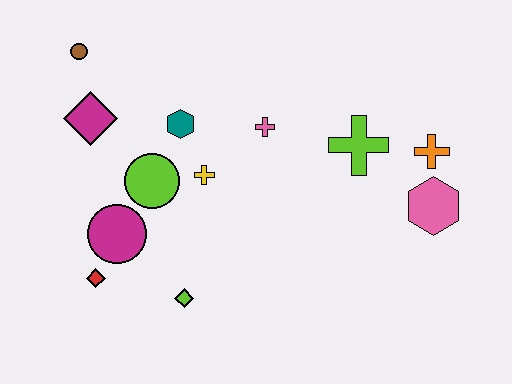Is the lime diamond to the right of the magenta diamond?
Yes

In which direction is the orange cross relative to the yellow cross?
The orange cross is to the right of the yellow cross.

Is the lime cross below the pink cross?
Yes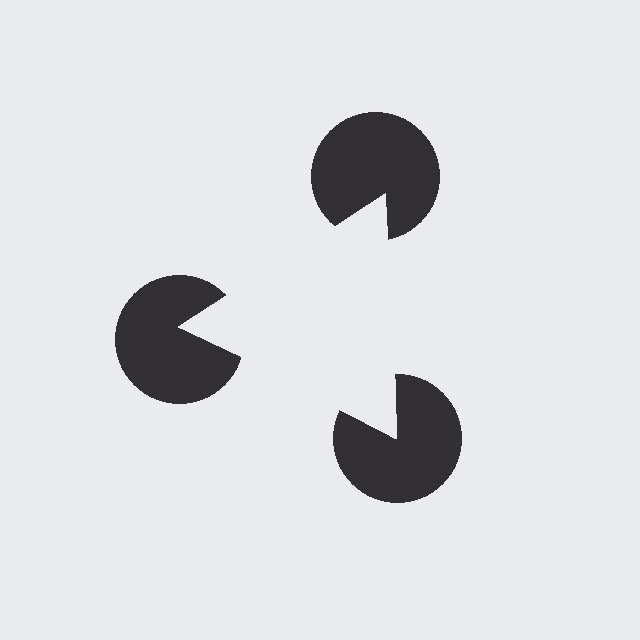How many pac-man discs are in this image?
There are 3 — one at each vertex of the illusory triangle.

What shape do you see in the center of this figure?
An illusory triangle — its edges are inferred from the aligned wedge cuts in the pac-man discs, not physically drawn.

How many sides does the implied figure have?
3 sides.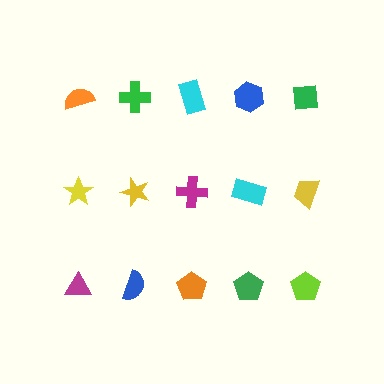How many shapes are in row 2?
5 shapes.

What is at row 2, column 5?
A yellow trapezoid.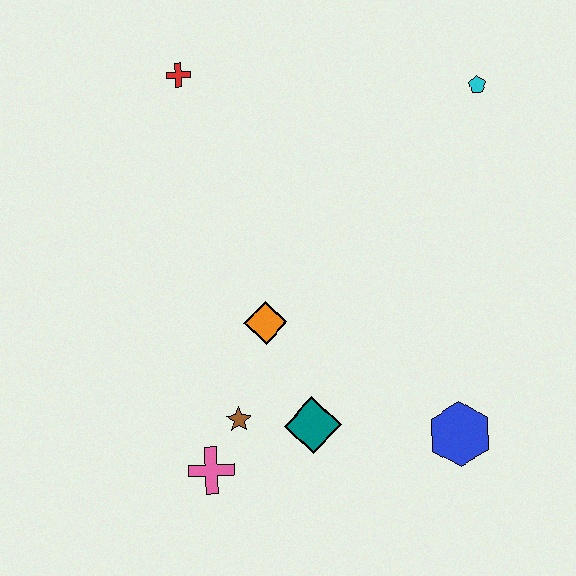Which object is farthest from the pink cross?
The cyan pentagon is farthest from the pink cross.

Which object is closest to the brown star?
The pink cross is closest to the brown star.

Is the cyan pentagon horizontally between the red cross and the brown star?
No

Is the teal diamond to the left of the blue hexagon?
Yes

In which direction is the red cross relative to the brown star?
The red cross is above the brown star.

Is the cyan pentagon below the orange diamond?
No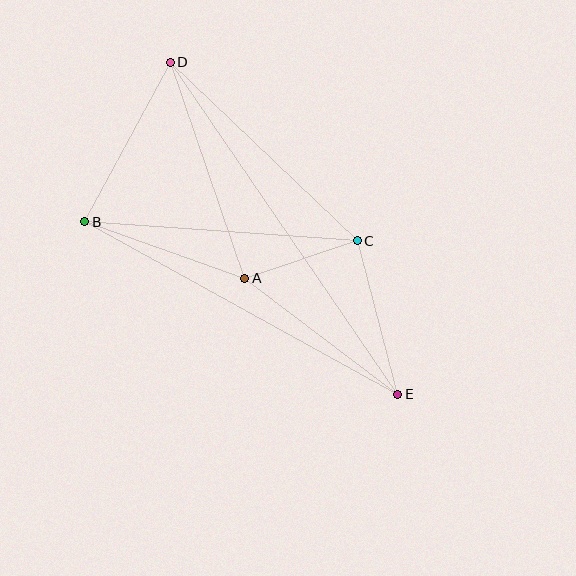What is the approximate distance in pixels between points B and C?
The distance between B and C is approximately 273 pixels.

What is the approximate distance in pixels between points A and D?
The distance between A and D is approximately 229 pixels.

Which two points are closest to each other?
Points A and C are closest to each other.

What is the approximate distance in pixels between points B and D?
The distance between B and D is approximately 181 pixels.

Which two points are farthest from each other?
Points D and E are farthest from each other.